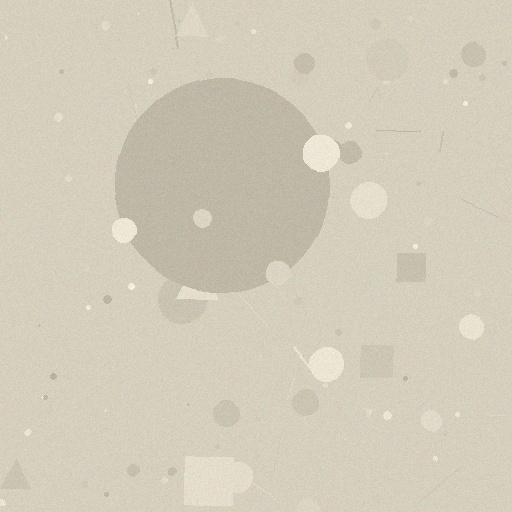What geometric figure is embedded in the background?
A circle is embedded in the background.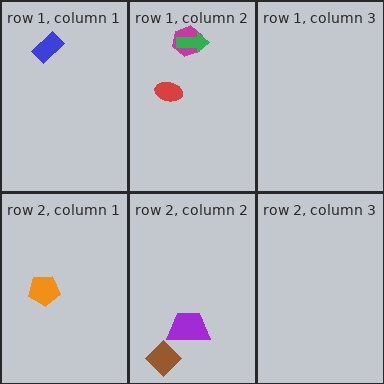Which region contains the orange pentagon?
The row 2, column 1 region.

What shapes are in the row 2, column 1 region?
The orange pentagon.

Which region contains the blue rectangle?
The row 1, column 1 region.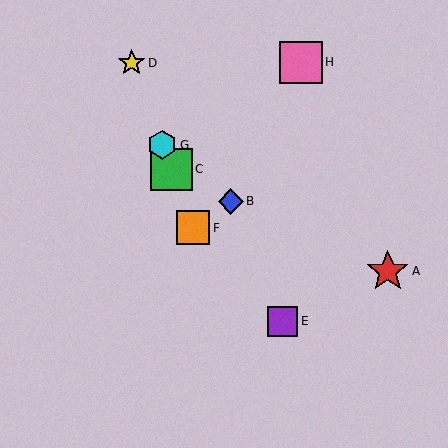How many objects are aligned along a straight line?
4 objects (C, D, F, G) are aligned along a straight line.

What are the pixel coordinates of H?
Object H is at (301, 62).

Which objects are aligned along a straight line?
Objects C, D, F, G are aligned along a straight line.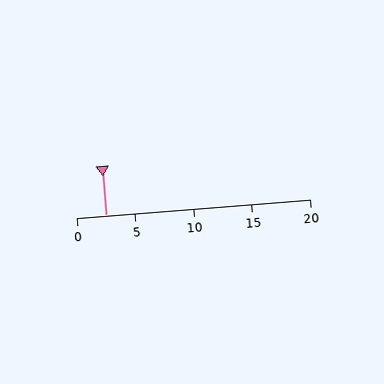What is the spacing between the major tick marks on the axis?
The major ticks are spaced 5 apart.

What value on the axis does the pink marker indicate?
The marker indicates approximately 2.5.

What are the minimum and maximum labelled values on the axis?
The axis runs from 0 to 20.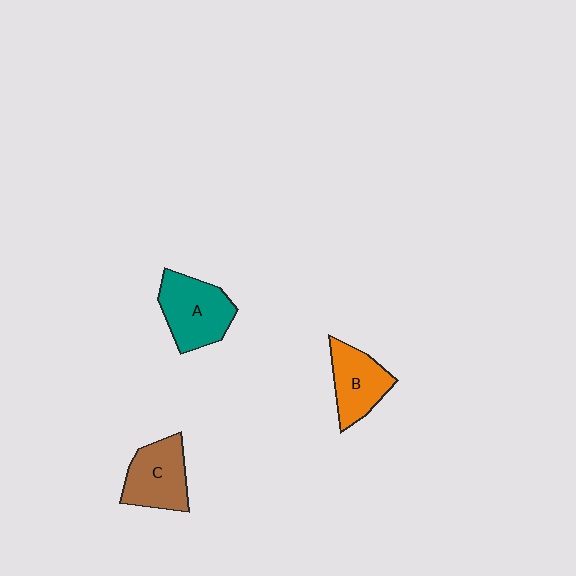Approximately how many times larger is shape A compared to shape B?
Approximately 1.2 times.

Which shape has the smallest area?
Shape B (orange).